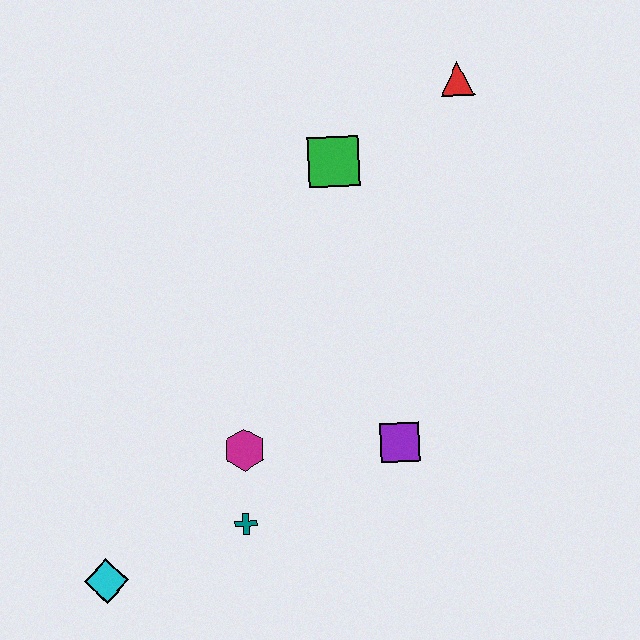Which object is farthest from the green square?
The cyan diamond is farthest from the green square.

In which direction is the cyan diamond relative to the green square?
The cyan diamond is below the green square.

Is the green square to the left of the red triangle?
Yes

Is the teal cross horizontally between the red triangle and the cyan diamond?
Yes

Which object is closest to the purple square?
The magenta hexagon is closest to the purple square.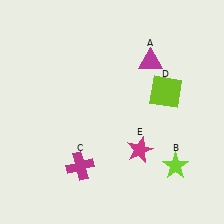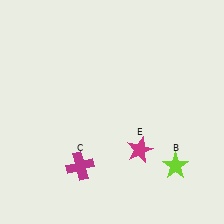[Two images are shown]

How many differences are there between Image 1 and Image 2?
There are 2 differences between the two images.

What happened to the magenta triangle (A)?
The magenta triangle (A) was removed in Image 2. It was in the top-right area of Image 1.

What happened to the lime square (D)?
The lime square (D) was removed in Image 2. It was in the top-right area of Image 1.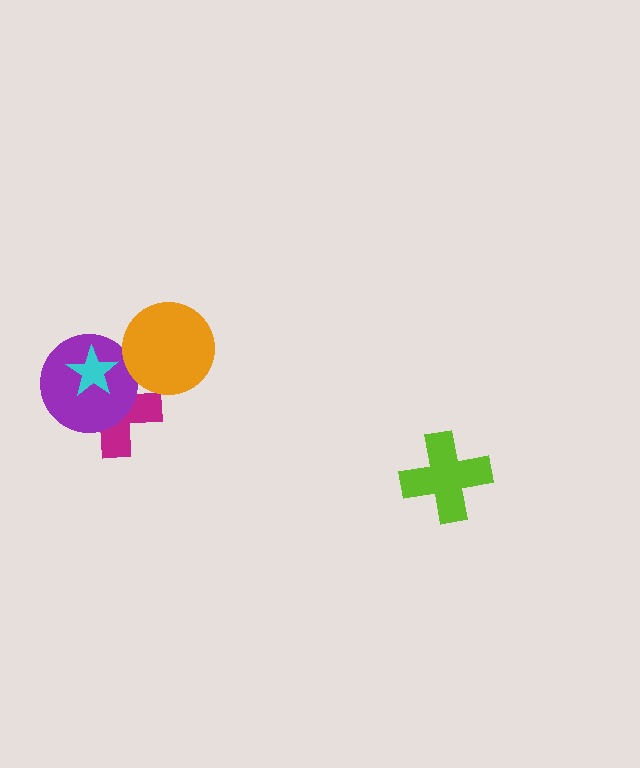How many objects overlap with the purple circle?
2 objects overlap with the purple circle.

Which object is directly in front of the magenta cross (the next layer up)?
The purple circle is directly in front of the magenta cross.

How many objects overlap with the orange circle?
1 object overlaps with the orange circle.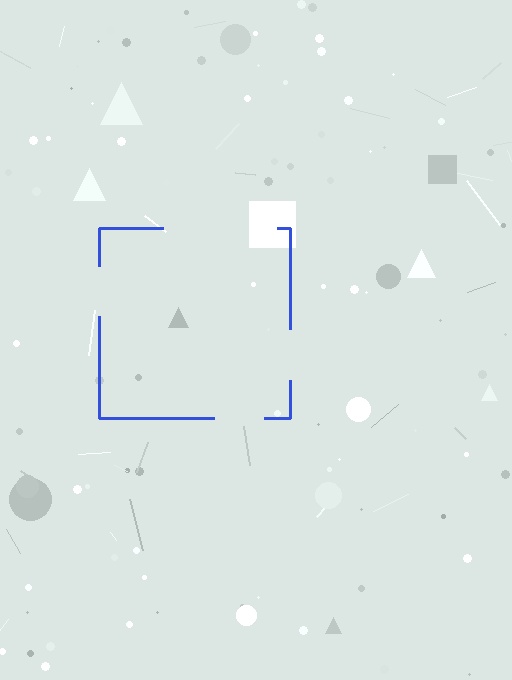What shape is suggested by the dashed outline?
The dashed outline suggests a square.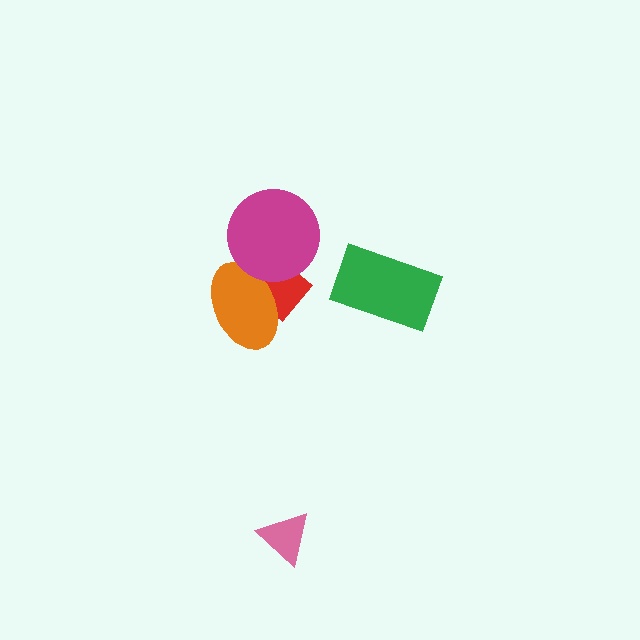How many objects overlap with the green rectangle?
0 objects overlap with the green rectangle.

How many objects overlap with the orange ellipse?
2 objects overlap with the orange ellipse.